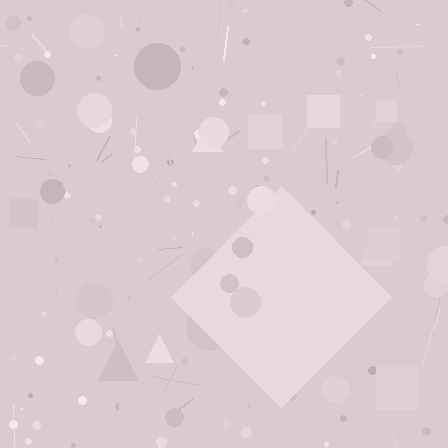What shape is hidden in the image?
A diamond is hidden in the image.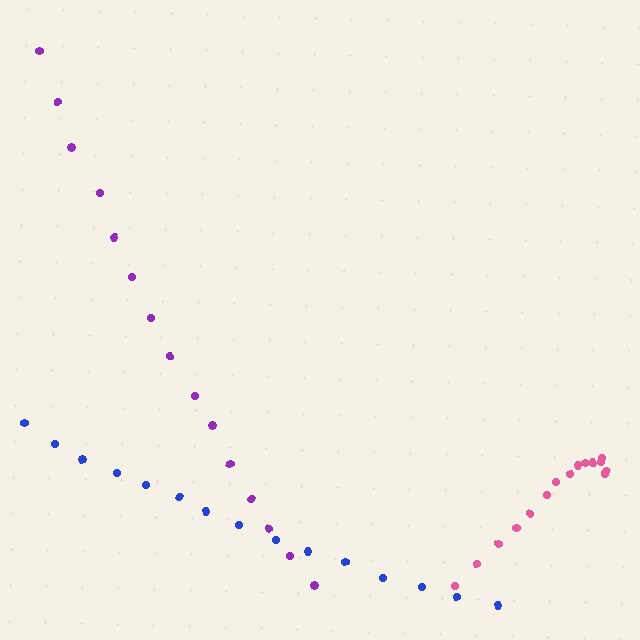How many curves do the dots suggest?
There are 3 distinct paths.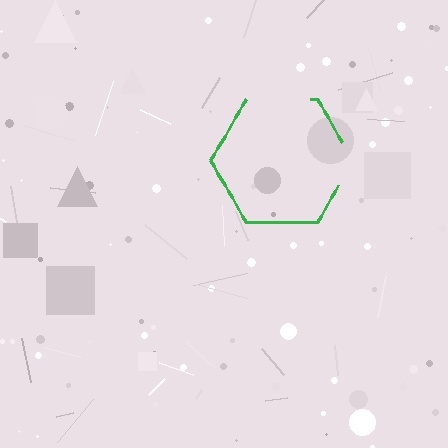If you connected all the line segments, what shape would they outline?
They would outline a hexagon.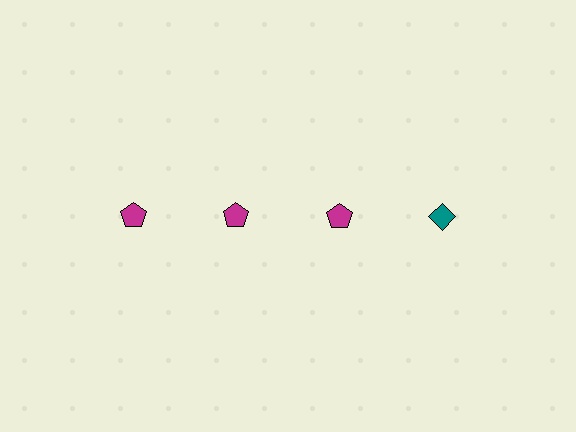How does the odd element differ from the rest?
It differs in both color (teal instead of magenta) and shape (diamond instead of pentagon).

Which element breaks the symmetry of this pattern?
The teal diamond in the top row, second from right column breaks the symmetry. All other shapes are magenta pentagons.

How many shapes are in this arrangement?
There are 4 shapes arranged in a grid pattern.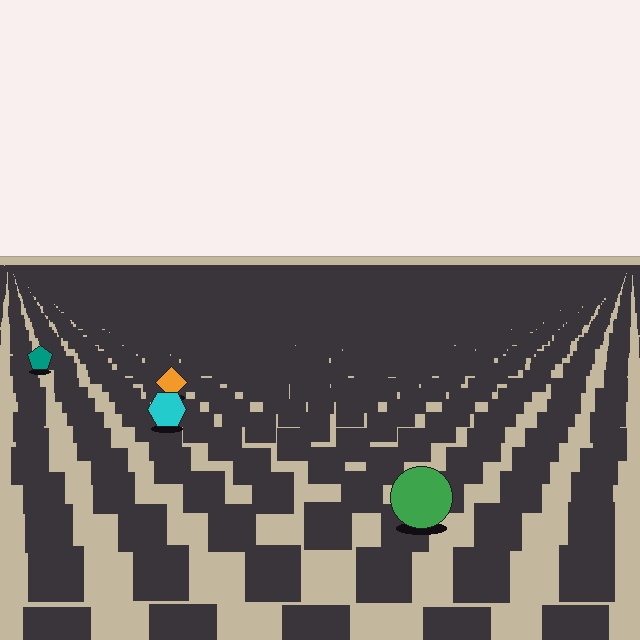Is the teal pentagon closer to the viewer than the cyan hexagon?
No. The cyan hexagon is closer — you can tell from the texture gradient: the ground texture is coarser near it.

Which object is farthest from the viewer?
The teal pentagon is farthest from the viewer. It appears smaller and the ground texture around it is denser.